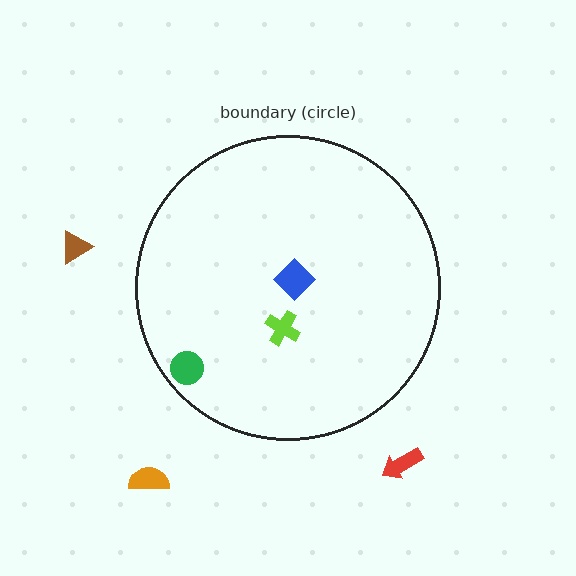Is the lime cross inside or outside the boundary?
Inside.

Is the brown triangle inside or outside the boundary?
Outside.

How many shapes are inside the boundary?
3 inside, 3 outside.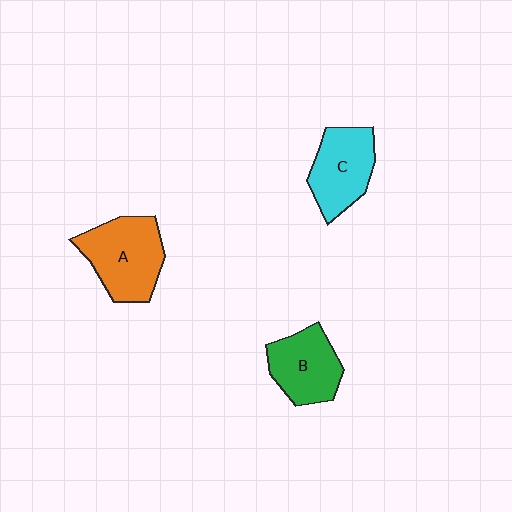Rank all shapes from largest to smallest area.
From largest to smallest: A (orange), C (cyan), B (green).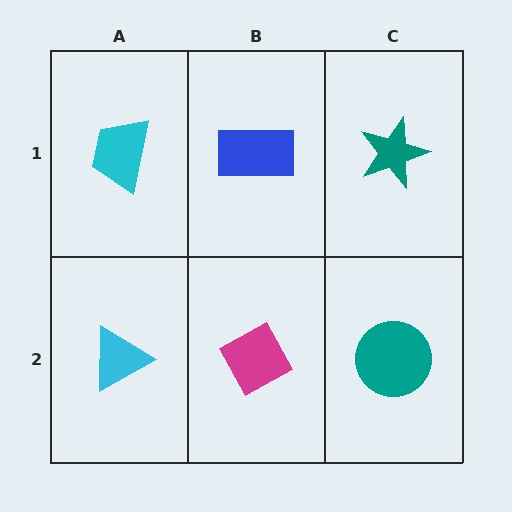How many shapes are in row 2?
3 shapes.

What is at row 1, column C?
A teal star.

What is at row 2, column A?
A cyan triangle.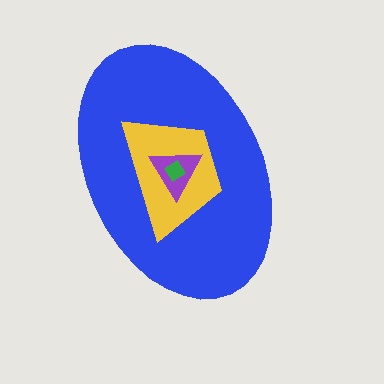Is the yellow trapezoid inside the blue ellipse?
Yes.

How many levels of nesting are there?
4.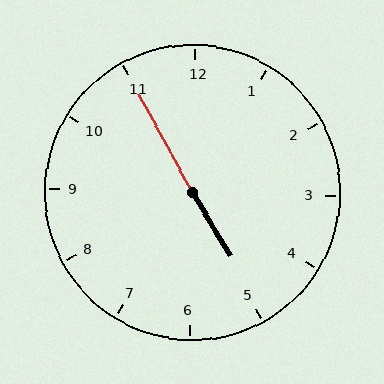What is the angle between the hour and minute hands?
Approximately 178 degrees.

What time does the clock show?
4:55.